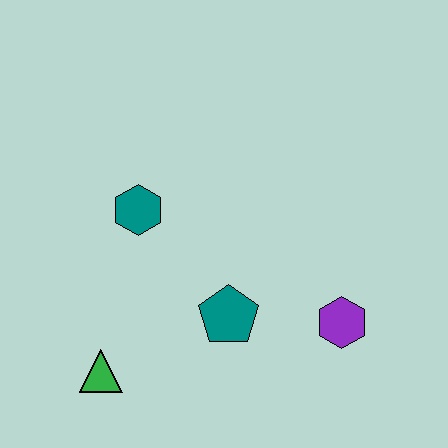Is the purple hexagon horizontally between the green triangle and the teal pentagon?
No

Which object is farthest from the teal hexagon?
The purple hexagon is farthest from the teal hexagon.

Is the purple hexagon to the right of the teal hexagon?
Yes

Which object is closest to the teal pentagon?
The purple hexagon is closest to the teal pentagon.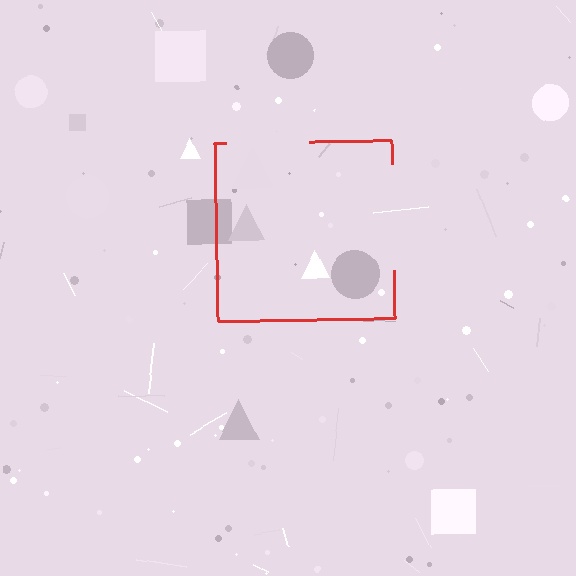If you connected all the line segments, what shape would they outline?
They would outline a square.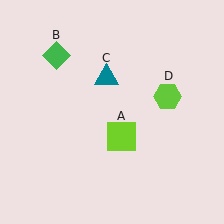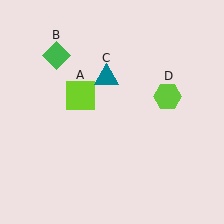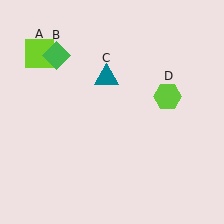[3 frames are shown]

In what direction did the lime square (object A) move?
The lime square (object A) moved up and to the left.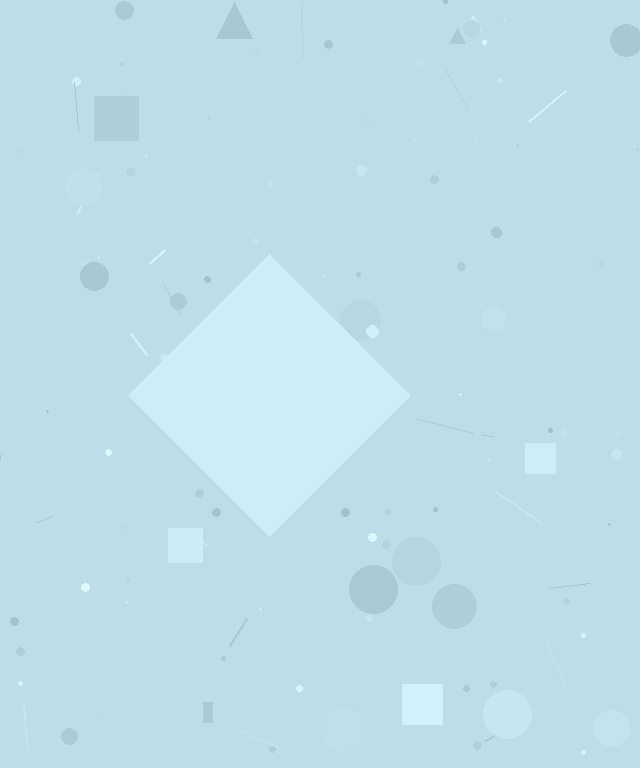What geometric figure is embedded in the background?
A diamond is embedded in the background.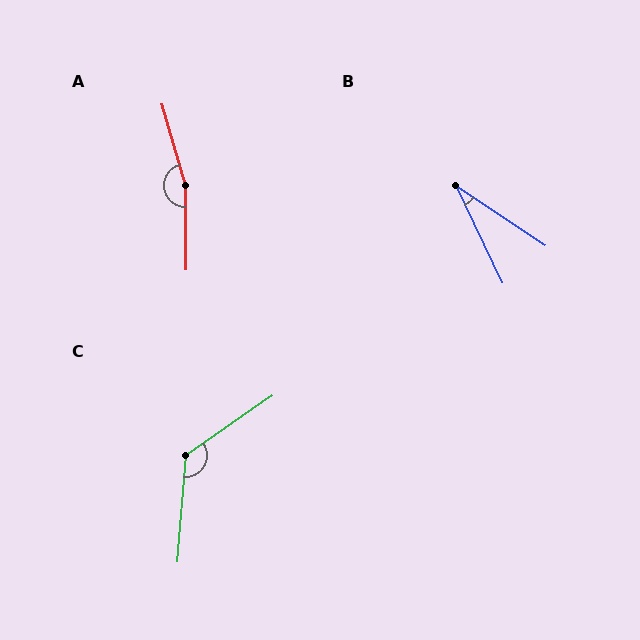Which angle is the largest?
A, at approximately 164 degrees.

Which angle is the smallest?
B, at approximately 31 degrees.